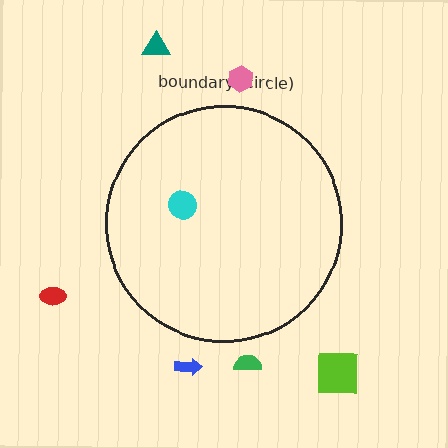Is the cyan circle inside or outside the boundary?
Inside.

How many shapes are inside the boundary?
1 inside, 6 outside.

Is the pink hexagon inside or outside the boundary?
Outside.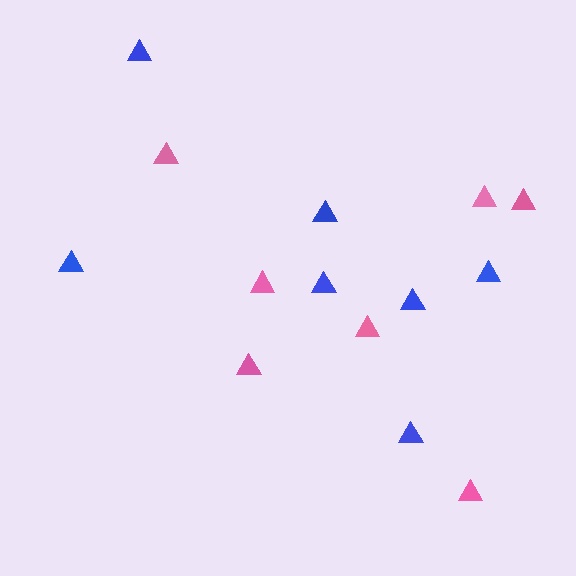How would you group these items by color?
There are 2 groups: one group of pink triangles (7) and one group of blue triangles (7).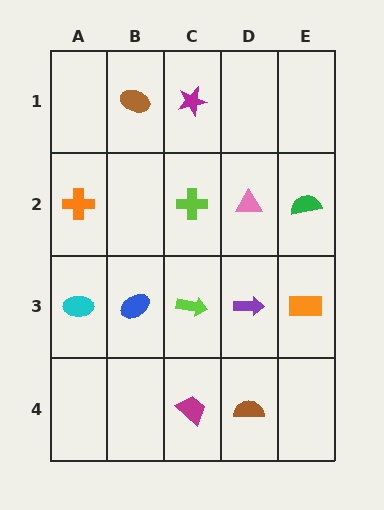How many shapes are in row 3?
5 shapes.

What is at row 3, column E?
An orange rectangle.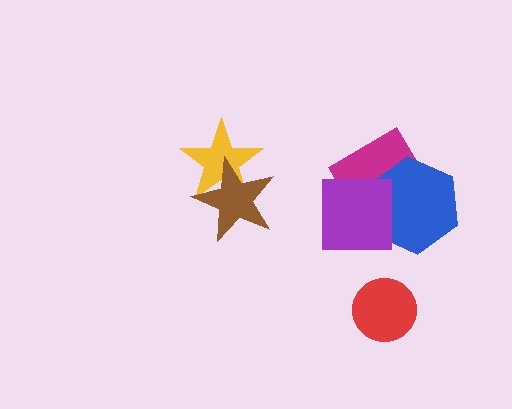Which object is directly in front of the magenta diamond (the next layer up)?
The blue hexagon is directly in front of the magenta diamond.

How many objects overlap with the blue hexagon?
2 objects overlap with the blue hexagon.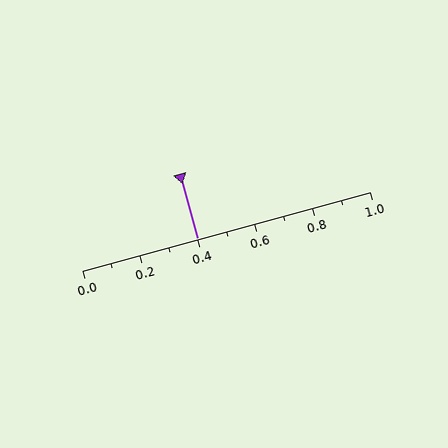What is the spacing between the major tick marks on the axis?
The major ticks are spaced 0.2 apart.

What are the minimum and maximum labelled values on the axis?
The axis runs from 0.0 to 1.0.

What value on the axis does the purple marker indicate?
The marker indicates approximately 0.4.